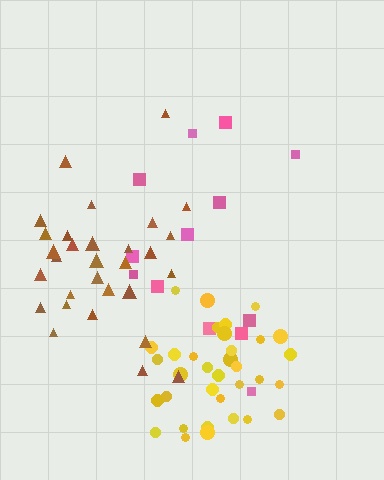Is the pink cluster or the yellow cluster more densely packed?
Yellow.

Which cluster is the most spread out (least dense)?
Pink.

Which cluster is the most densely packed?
Yellow.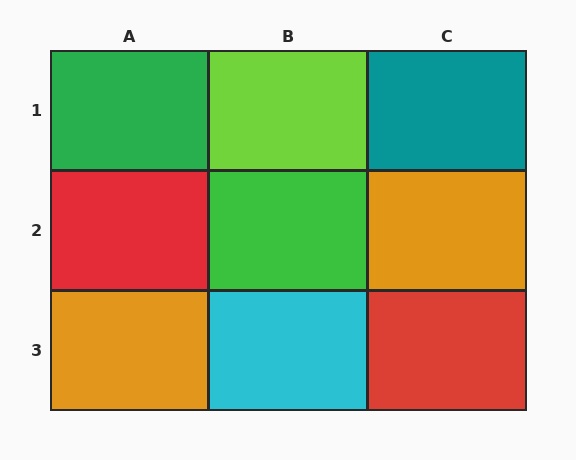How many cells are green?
2 cells are green.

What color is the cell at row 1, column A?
Green.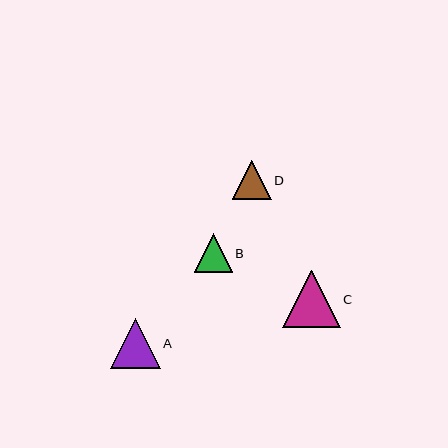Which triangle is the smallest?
Triangle B is the smallest with a size of approximately 38 pixels.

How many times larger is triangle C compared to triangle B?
Triangle C is approximately 1.5 times the size of triangle B.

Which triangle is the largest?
Triangle C is the largest with a size of approximately 58 pixels.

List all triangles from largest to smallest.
From largest to smallest: C, A, D, B.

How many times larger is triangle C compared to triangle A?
Triangle C is approximately 1.2 times the size of triangle A.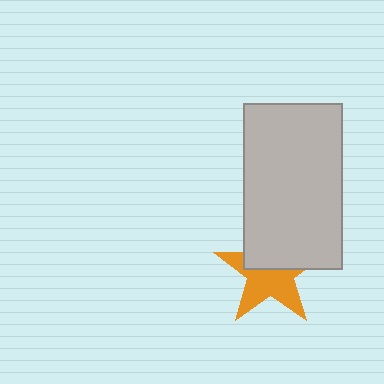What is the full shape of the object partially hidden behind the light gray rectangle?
The partially hidden object is an orange star.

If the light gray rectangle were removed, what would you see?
You would see the complete orange star.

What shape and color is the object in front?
The object in front is a light gray rectangle.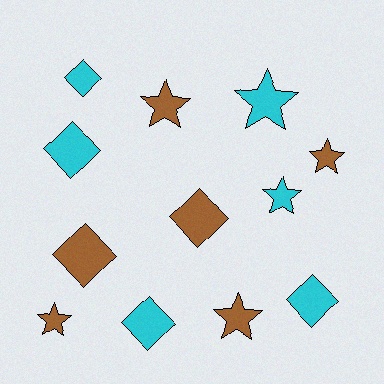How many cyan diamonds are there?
There are 4 cyan diamonds.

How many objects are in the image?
There are 12 objects.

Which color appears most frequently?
Cyan, with 6 objects.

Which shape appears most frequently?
Star, with 6 objects.